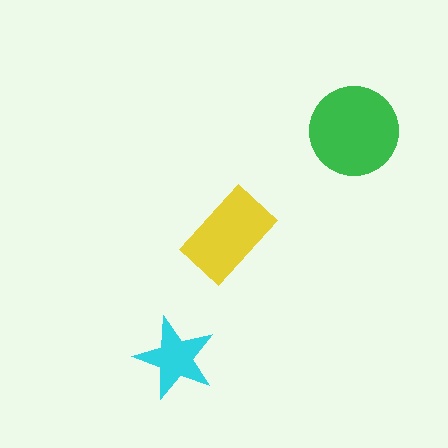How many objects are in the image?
There are 3 objects in the image.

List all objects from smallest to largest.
The cyan star, the yellow rectangle, the green circle.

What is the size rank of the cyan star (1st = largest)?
3rd.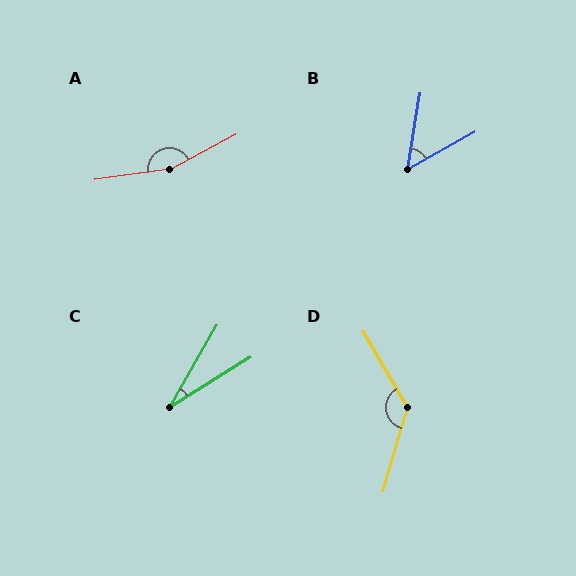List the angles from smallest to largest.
C (28°), B (52°), D (134°), A (161°).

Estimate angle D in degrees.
Approximately 134 degrees.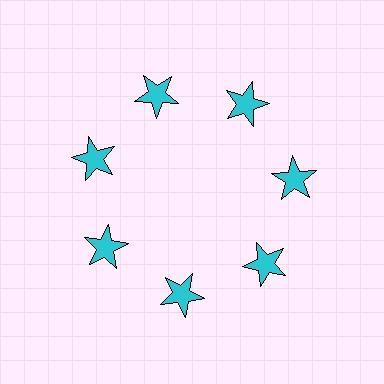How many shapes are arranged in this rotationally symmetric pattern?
There are 7 shapes, arranged in 7 groups of 1.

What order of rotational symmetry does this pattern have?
This pattern has 7-fold rotational symmetry.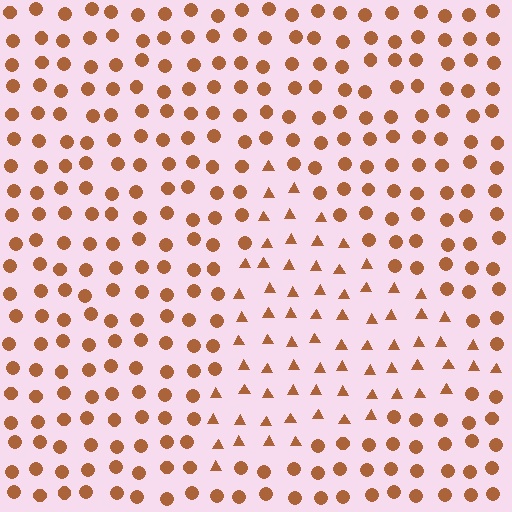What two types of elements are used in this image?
The image uses triangles inside the triangle region and circles outside it.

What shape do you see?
I see a triangle.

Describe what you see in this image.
The image is filled with small brown elements arranged in a uniform grid. A triangle-shaped region contains triangles, while the surrounding area contains circles. The boundary is defined purely by the change in element shape.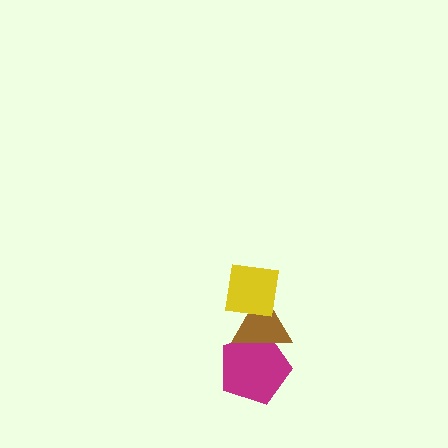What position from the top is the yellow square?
The yellow square is 1st from the top.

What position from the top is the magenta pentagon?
The magenta pentagon is 3rd from the top.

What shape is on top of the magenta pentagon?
The brown triangle is on top of the magenta pentagon.